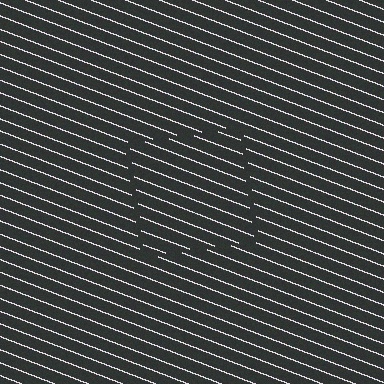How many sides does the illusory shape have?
4 sides — the line-ends trace a square.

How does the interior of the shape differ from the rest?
The interior of the shape contains the same grating, shifted by half a period — the contour is defined by the phase discontinuity where line-ends from the inner and outer gratings abut.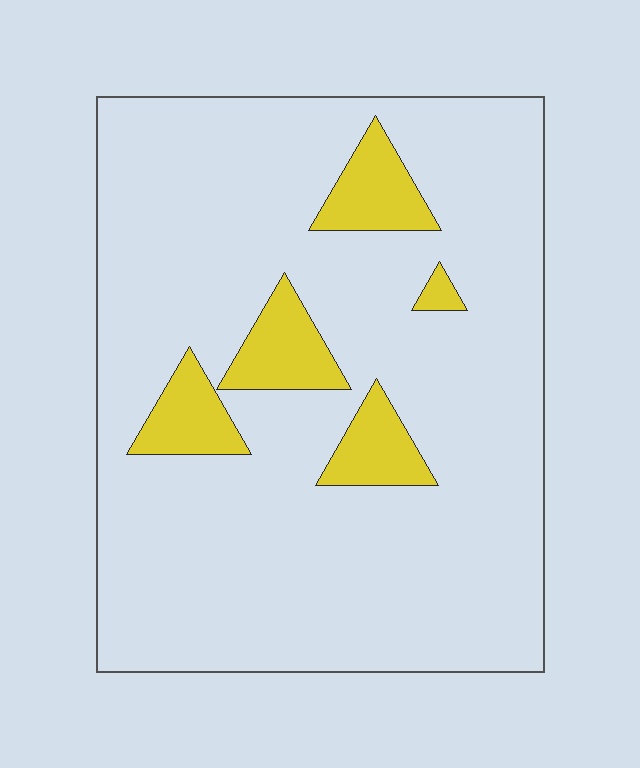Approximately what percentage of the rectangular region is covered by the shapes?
Approximately 10%.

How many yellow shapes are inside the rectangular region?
5.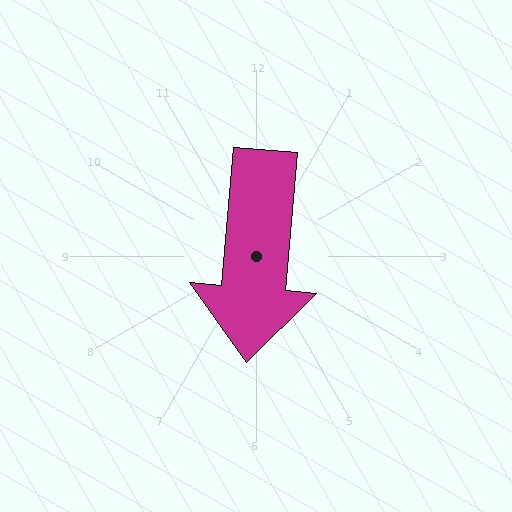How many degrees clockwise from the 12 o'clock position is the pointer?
Approximately 185 degrees.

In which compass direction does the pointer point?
South.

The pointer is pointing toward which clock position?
Roughly 6 o'clock.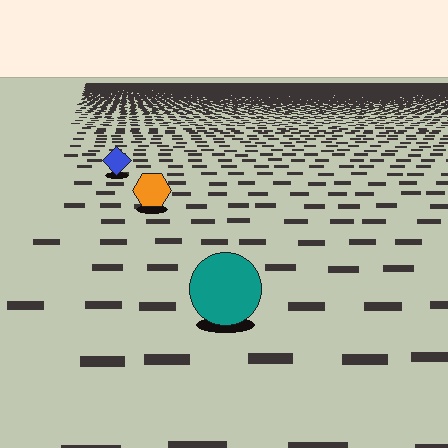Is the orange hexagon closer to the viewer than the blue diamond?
Yes. The orange hexagon is closer — you can tell from the texture gradient: the ground texture is coarser near it.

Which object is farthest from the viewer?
The blue diamond is farthest from the viewer. It appears smaller and the ground texture around it is denser.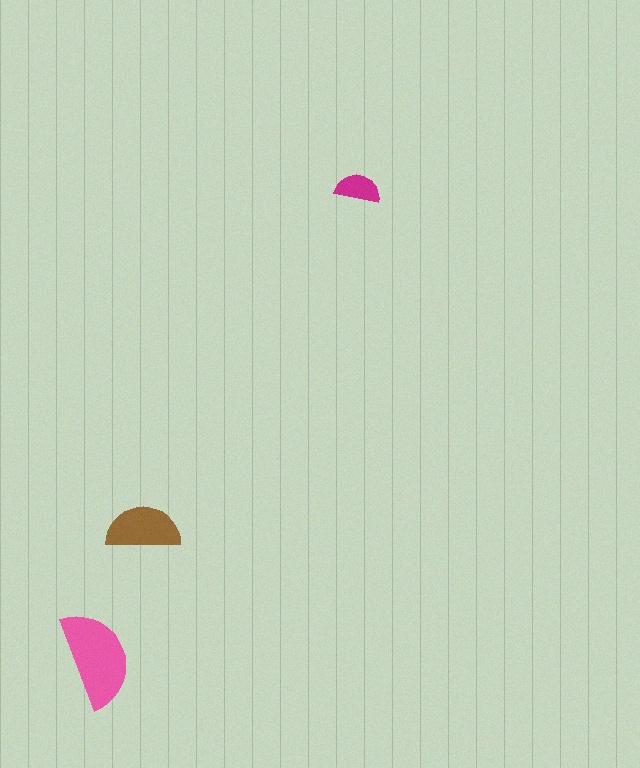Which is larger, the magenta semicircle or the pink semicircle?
The pink one.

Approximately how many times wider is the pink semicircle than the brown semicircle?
About 1.5 times wider.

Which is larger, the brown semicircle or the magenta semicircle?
The brown one.